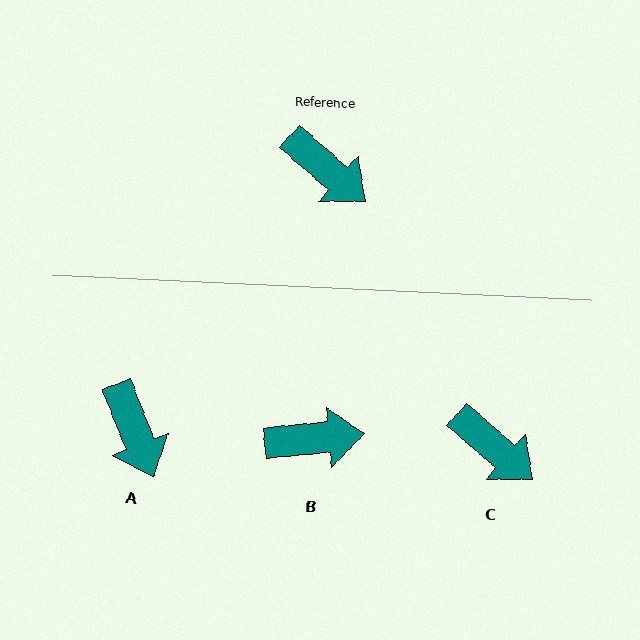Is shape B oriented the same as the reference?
No, it is off by about 46 degrees.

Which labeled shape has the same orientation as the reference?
C.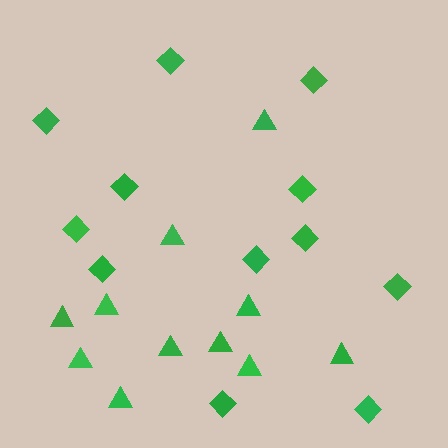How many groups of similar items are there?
There are 2 groups: one group of triangles (11) and one group of diamonds (12).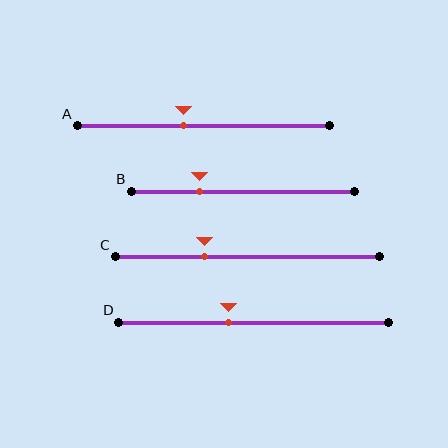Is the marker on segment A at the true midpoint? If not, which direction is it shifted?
No, the marker on segment A is shifted to the left by about 8% of the segment length.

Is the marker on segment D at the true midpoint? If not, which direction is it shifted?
No, the marker on segment D is shifted to the left by about 9% of the segment length.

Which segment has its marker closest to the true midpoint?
Segment A has its marker closest to the true midpoint.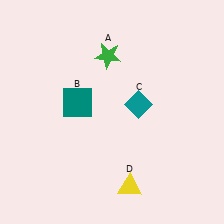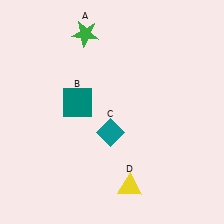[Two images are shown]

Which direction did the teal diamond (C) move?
The teal diamond (C) moved left.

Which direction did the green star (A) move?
The green star (A) moved left.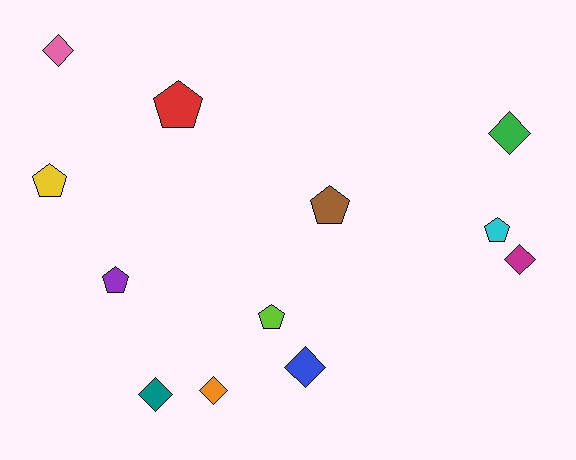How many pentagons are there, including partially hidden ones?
There are 6 pentagons.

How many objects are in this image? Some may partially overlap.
There are 12 objects.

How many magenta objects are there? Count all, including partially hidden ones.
There is 1 magenta object.